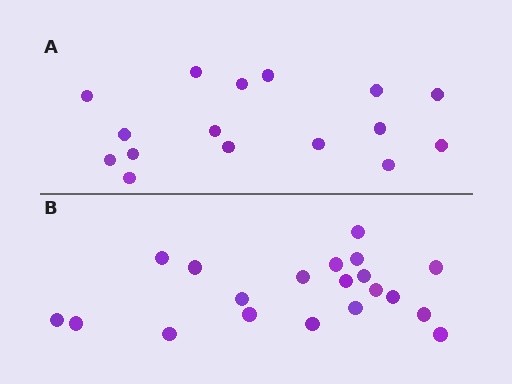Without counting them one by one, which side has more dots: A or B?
Region B (the bottom region) has more dots.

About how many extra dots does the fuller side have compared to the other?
Region B has about 4 more dots than region A.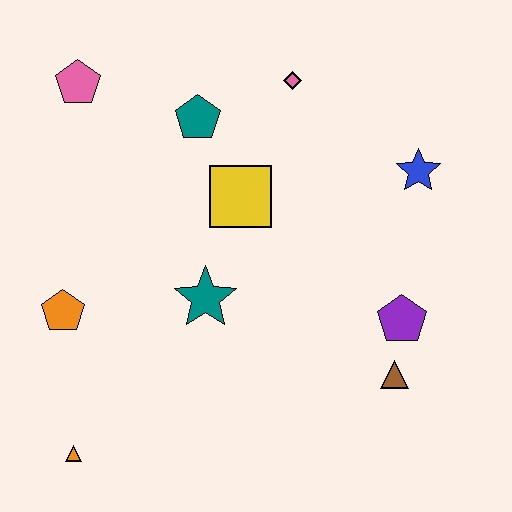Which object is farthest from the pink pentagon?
The brown triangle is farthest from the pink pentagon.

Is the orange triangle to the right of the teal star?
No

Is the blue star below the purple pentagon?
No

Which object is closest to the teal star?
The yellow square is closest to the teal star.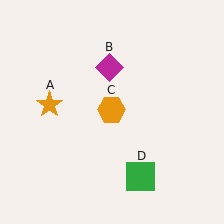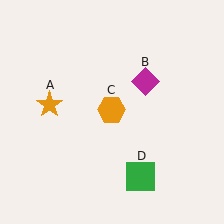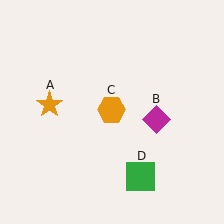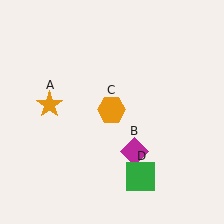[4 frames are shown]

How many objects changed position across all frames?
1 object changed position: magenta diamond (object B).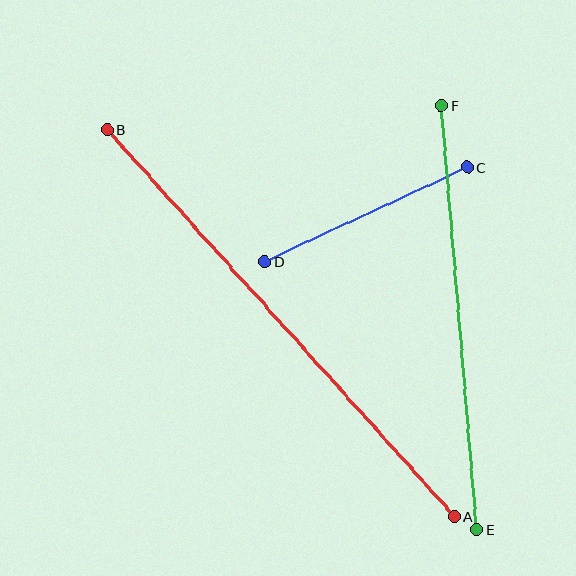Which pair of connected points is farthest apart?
Points A and B are farthest apart.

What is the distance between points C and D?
The distance is approximately 224 pixels.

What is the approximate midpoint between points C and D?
The midpoint is at approximately (366, 214) pixels.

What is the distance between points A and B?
The distance is approximately 520 pixels.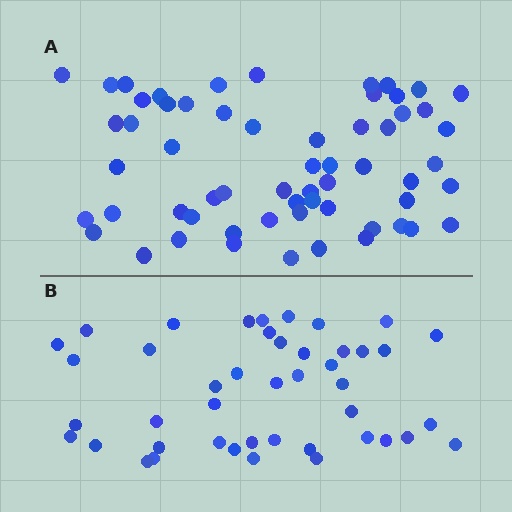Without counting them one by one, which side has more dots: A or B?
Region A (the top region) has more dots.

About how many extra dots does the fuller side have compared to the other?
Region A has approximately 15 more dots than region B.